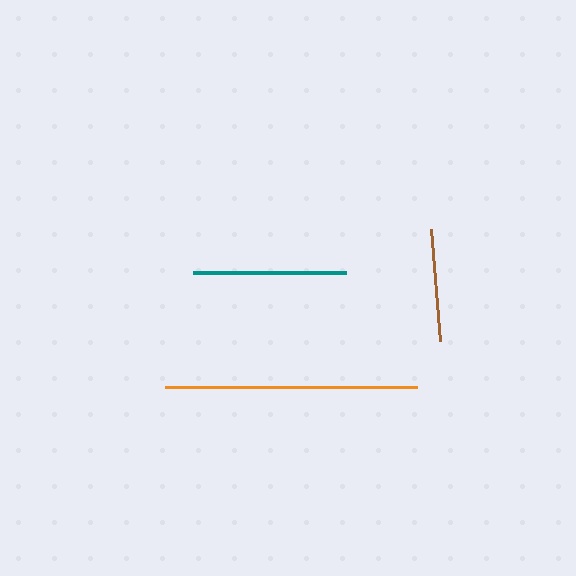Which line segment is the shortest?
The brown line is the shortest at approximately 113 pixels.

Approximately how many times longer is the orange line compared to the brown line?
The orange line is approximately 2.2 times the length of the brown line.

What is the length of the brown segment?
The brown segment is approximately 113 pixels long.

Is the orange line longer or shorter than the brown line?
The orange line is longer than the brown line.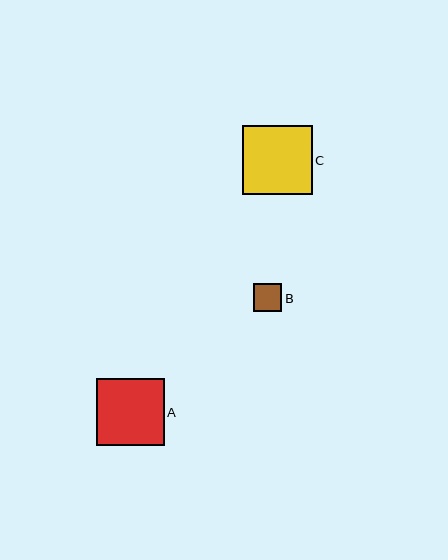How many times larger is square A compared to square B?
Square A is approximately 2.4 times the size of square B.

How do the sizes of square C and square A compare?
Square C and square A are approximately the same size.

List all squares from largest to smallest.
From largest to smallest: C, A, B.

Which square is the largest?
Square C is the largest with a size of approximately 69 pixels.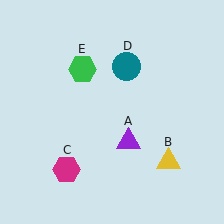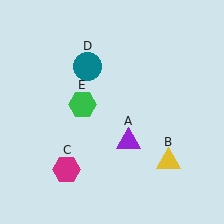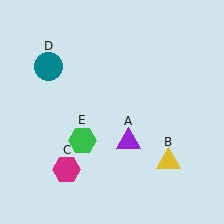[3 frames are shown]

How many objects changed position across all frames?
2 objects changed position: teal circle (object D), green hexagon (object E).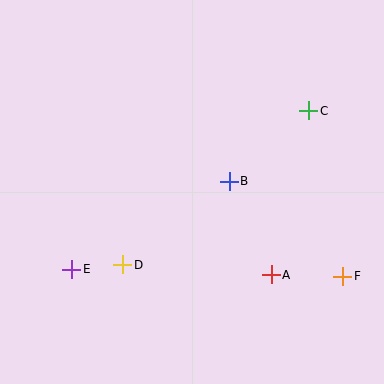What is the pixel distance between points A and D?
The distance between A and D is 149 pixels.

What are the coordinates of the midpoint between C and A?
The midpoint between C and A is at (290, 193).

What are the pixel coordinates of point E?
Point E is at (72, 269).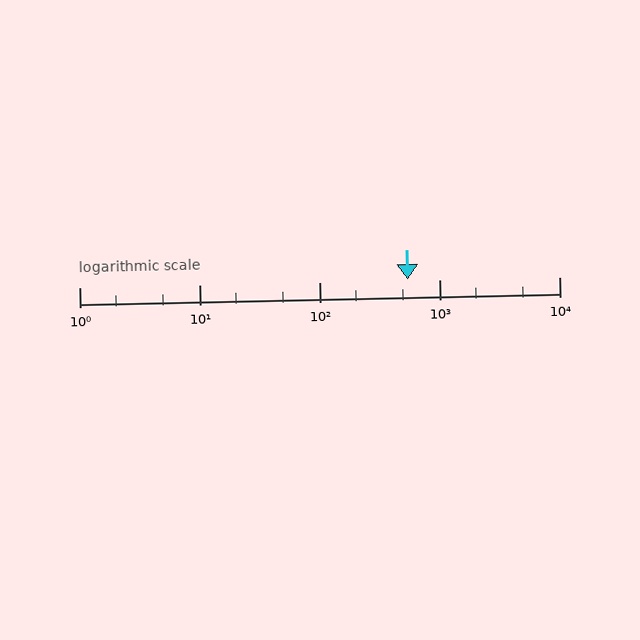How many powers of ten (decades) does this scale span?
The scale spans 4 decades, from 1 to 10000.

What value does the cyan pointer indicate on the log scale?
The pointer indicates approximately 550.